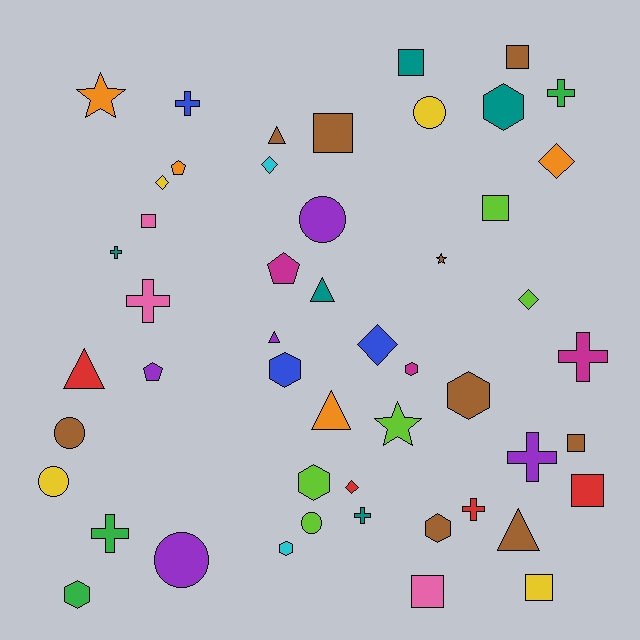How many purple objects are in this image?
There are 5 purple objects.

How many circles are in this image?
There are 6 circles.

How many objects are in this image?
There are 50 objects.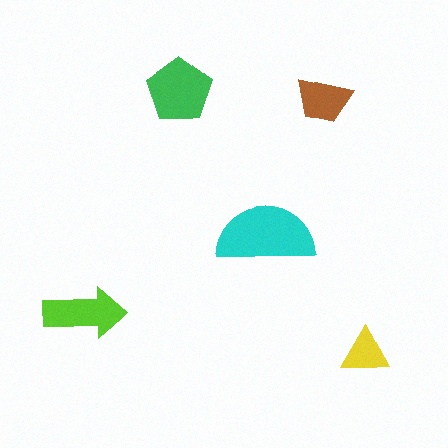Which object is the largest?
The cyan semicircle.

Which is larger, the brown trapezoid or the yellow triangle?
The brown trapezoid.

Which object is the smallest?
The yellow triangle.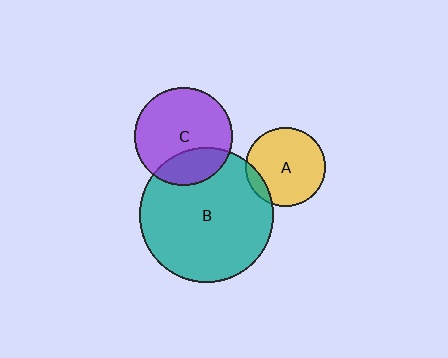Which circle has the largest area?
Circle B (teal).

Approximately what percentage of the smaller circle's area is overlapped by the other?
Approximately 10%.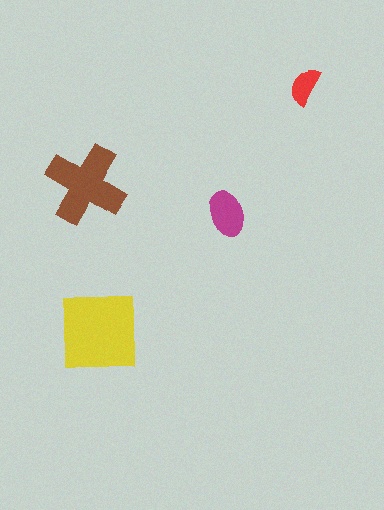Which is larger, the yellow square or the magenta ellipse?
The yellow square.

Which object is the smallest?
The red semicircle.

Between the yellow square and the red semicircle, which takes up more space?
The yellow square.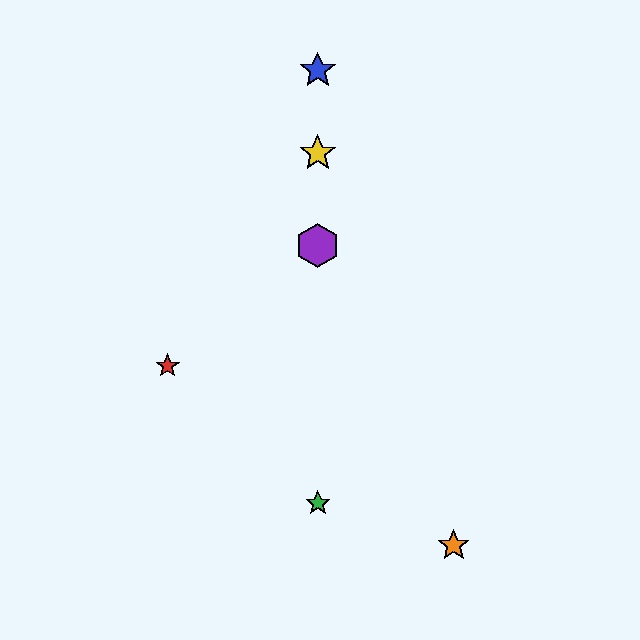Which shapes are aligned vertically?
The blue star, the green star, the yellow star, the purple hexagon are aligned vertically.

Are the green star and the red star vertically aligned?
No, the green star is at x≈318 and the red star is at x≈168.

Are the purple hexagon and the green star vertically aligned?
Yes, both are at x≈318.